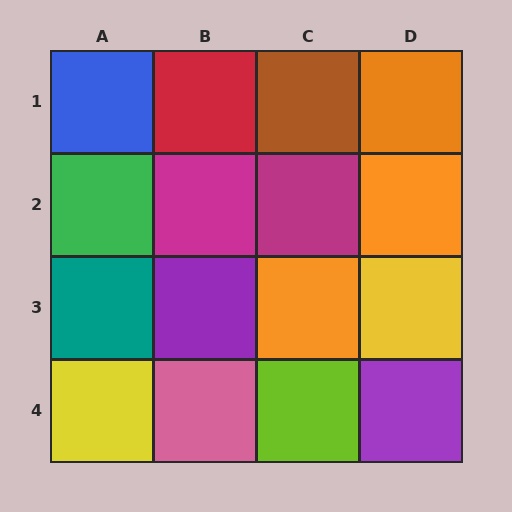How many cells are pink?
1 cell is pink.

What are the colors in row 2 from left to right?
Green, magenta, magenta, orange.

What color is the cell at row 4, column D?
Purple.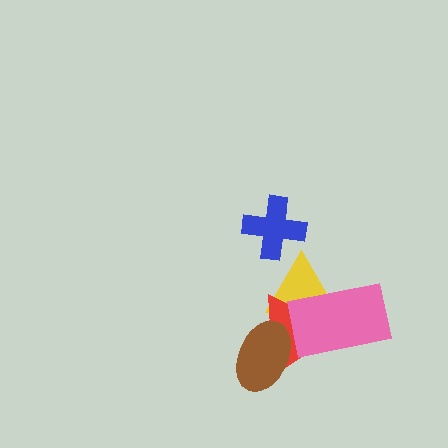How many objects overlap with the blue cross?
0 objects overlap with the blue cross.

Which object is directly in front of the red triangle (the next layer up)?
The pink rectangle is directly in front of the red triangle.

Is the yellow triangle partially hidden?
Yes, it is partially covered by another shape.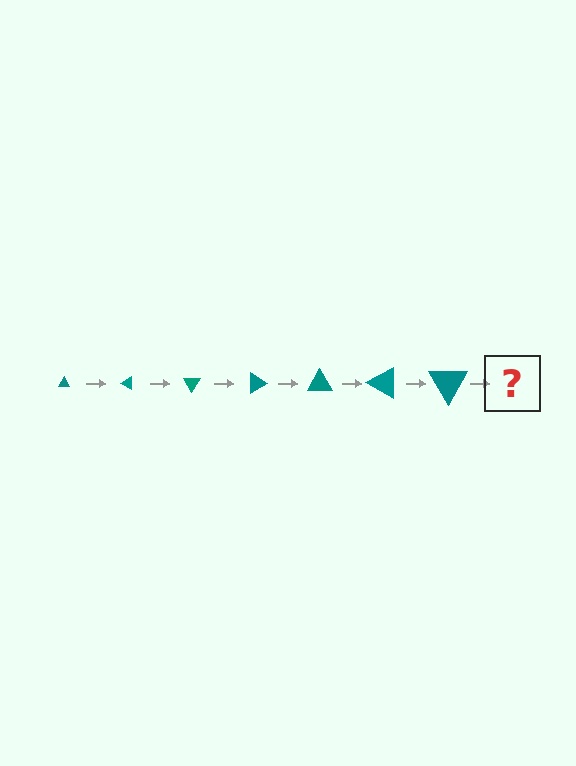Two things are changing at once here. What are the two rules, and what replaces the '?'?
The two rules are that the triangle grows larger each step and it rotates 30 degrees each step. The '?' should be a triangle, larger than the previous one and rotated 210 degrees from the start.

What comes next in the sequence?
The next element should be a triangle, larger than the previous one and rotated 210 degrees from the start.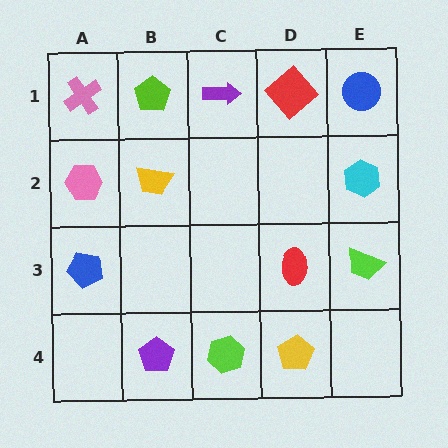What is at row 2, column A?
A pink hexagon.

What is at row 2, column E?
A cyan hexagon.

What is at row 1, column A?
A pink cross.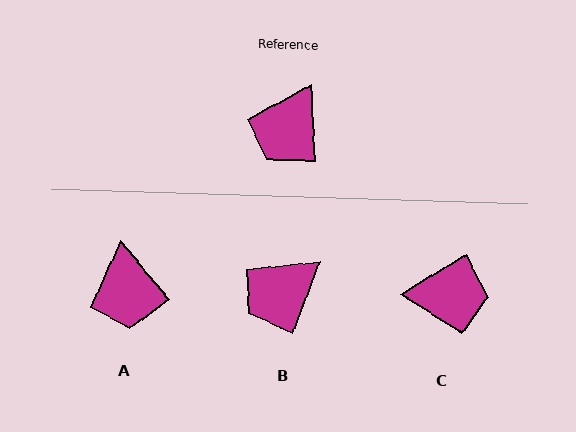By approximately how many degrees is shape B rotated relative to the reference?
Approximately 23 degrees clockwise.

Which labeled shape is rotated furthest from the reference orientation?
C, about 119 degrees away.